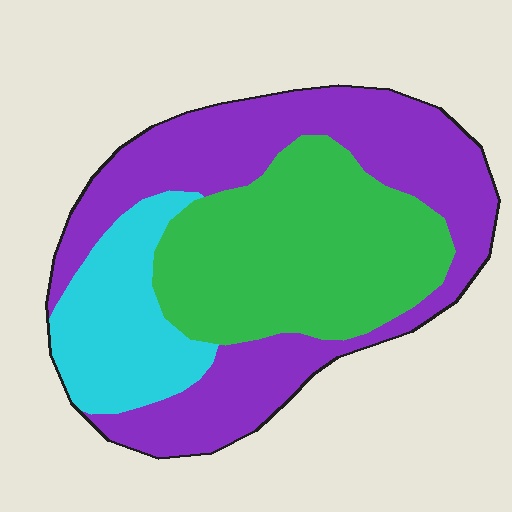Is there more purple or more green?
Purple.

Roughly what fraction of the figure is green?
Green covers 37% of the figure.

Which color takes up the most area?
Purple, at roughly 45%.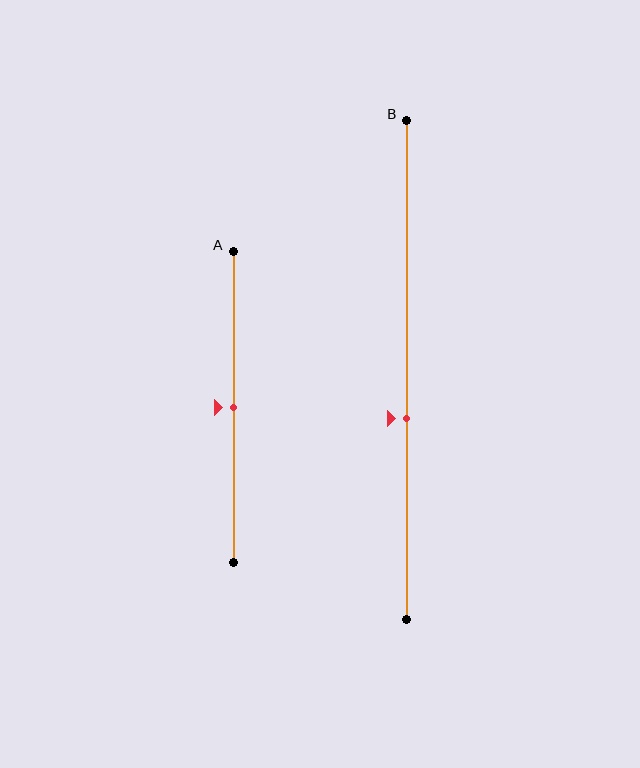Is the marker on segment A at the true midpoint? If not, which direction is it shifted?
Yes, the marker on segment A is at the true midpoint.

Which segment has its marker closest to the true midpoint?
Segment A has its marker closest to the true midpoint.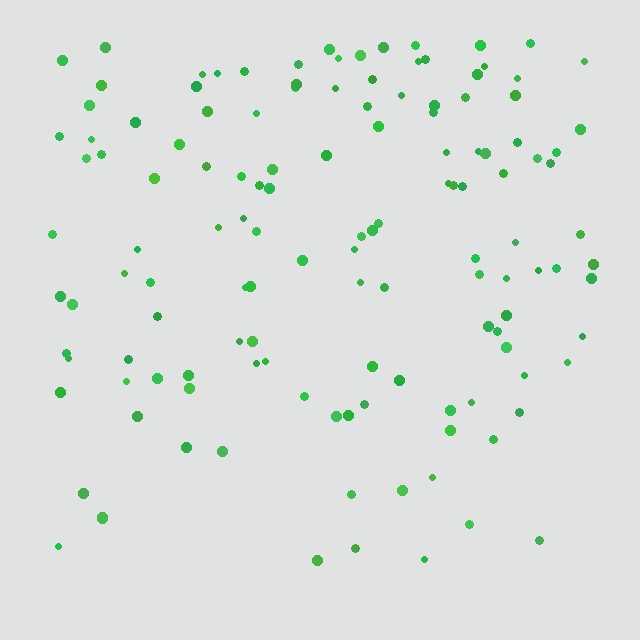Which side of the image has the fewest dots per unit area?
The bottom.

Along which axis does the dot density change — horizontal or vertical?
Vertical.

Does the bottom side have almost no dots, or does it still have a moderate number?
Still a moderate number, just noticeably fewer than the top.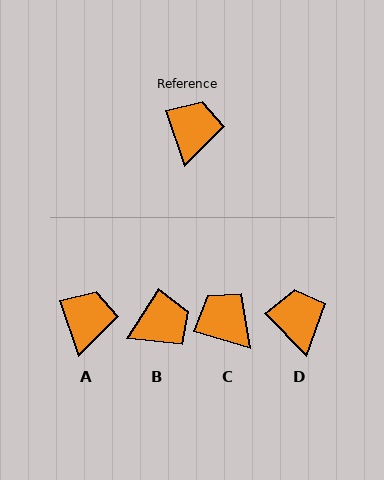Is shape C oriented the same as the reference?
No, it is off by about 54 degrees.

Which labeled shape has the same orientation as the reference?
A.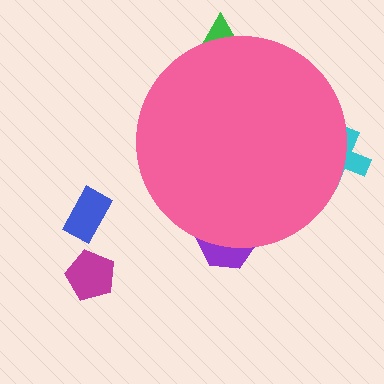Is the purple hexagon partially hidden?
Yes, the purple hexagon is partially hidden behind the pink circle.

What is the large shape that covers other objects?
A pink circle.